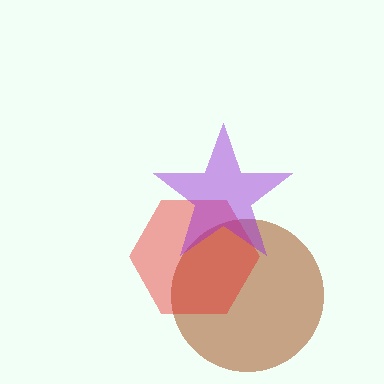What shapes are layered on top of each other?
The layered shapes are: a brown circle, a red hexagon, a purple star.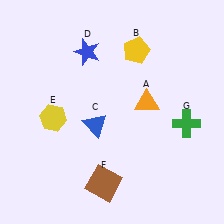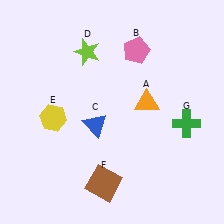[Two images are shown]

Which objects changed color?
B changed from yellow to pink. D changed from blue to lime.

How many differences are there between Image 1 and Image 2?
There are 2 differences between the two images.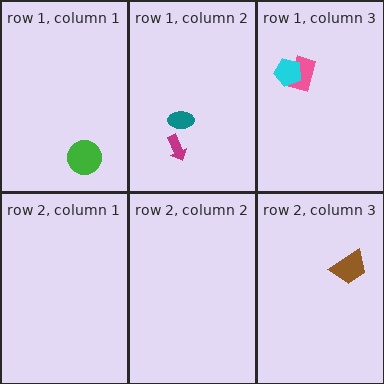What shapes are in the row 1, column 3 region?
The pink rectangle, the cyan pentagon.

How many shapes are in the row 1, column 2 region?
2.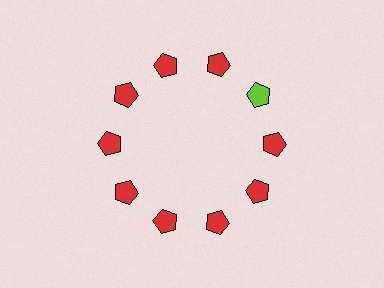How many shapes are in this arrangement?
There are 10 shapes arranged in a ring pattern.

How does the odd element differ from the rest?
It has a different color: lime instead of red.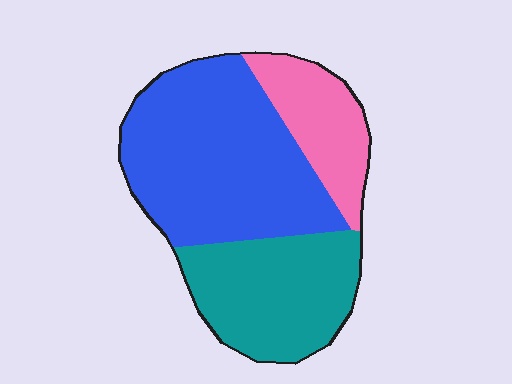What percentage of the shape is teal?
Teal takes up between a sixth and a third of the shape.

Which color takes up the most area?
Blue, at roughly 50%.